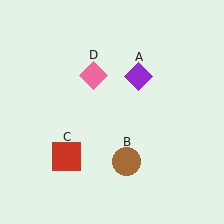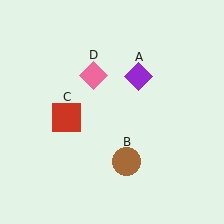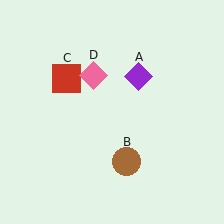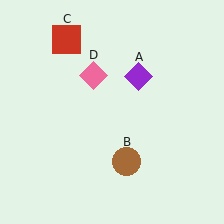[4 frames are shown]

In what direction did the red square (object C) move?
The red square (object C) moved up.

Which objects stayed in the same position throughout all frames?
Purple diamond (object A) and brown circle (object B) and pink diamond (object D) remained stationary.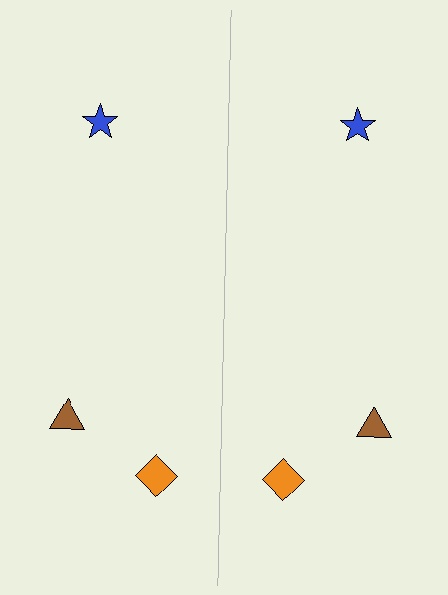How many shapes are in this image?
There are 6 shapes in this image.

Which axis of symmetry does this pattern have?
The pattern has a vertical axis of symmetry running through the center of the image.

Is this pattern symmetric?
Yes, this pattern has bilateral (reflection) symmetry.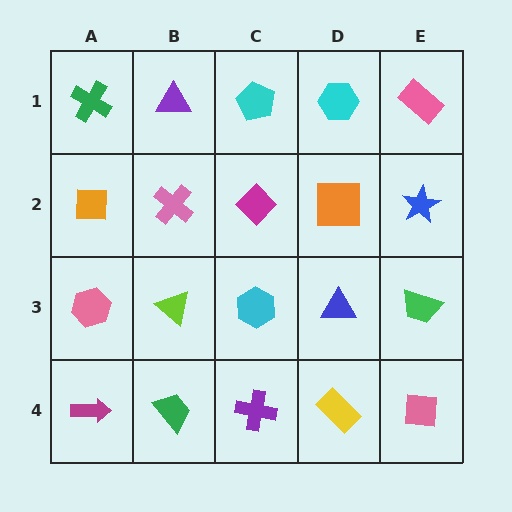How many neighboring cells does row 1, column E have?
2.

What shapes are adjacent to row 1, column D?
An orange square (row 2, column D), a cyan pentagon (row 1, column C), a pink rectangle (row 1, column E).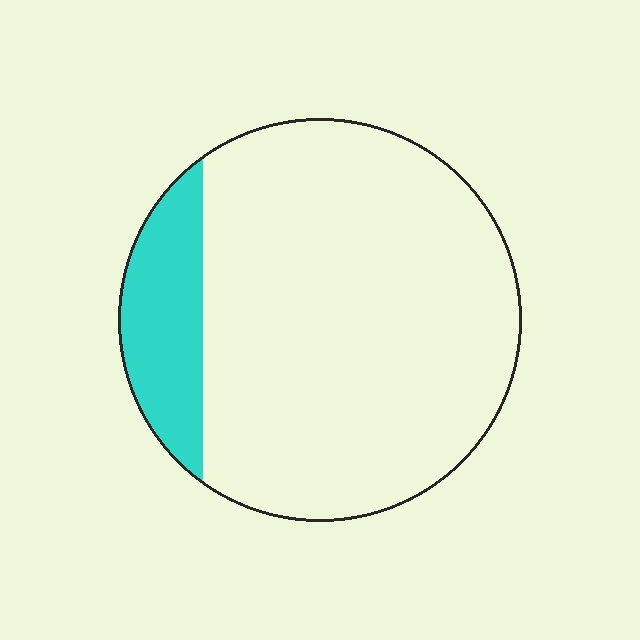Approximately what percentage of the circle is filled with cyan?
Approximately 15%.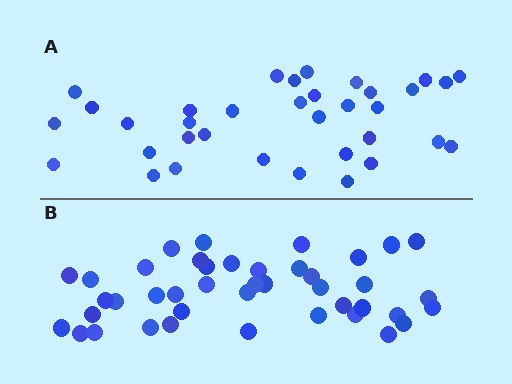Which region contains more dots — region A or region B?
Region B (the bottom region) has more dots.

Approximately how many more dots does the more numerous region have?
Region B has roughly 8 or so more dots than region A.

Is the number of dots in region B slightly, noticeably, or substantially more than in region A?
Region B has only slightly more — the two regions are fairly close. The ratio is roughly 1.2 to 1.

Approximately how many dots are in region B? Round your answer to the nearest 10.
About 40 dots. (The exact count is 42, which rounds to 40.)